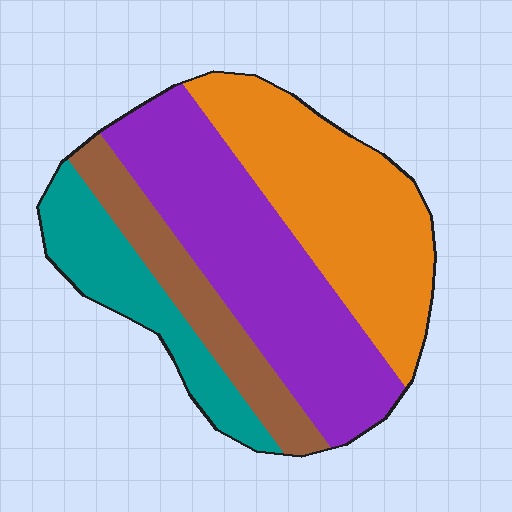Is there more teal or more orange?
Orange.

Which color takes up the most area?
Purple, at roughly 35%.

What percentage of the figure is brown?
Brown covers about 15% of the figure.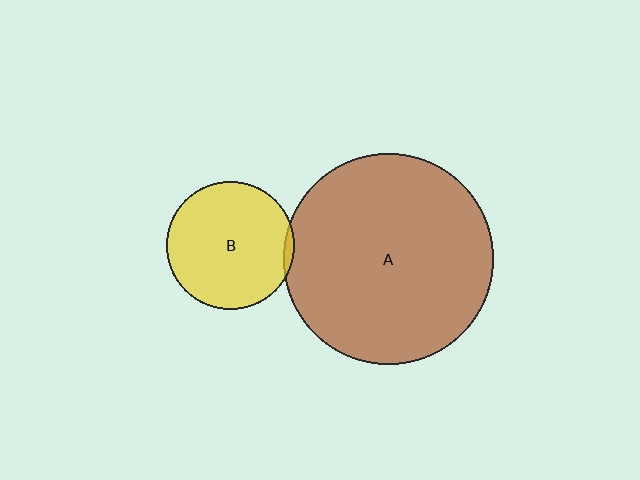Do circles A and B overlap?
Yes.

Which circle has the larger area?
Circle A (brown).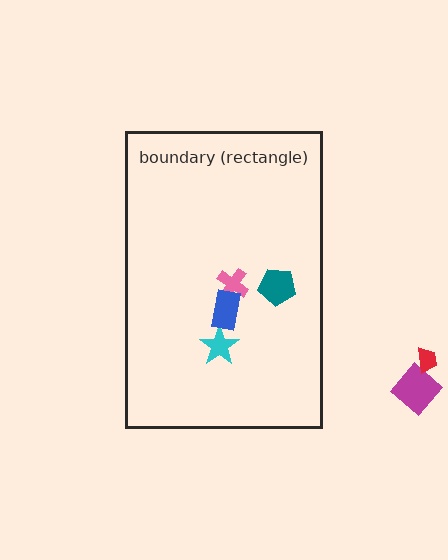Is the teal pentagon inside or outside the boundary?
Inside.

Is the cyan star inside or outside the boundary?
Inside.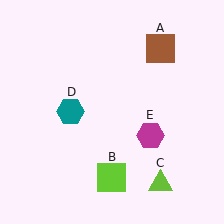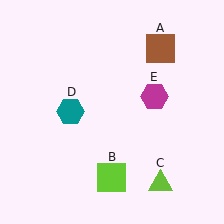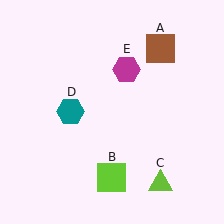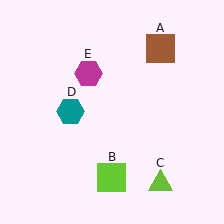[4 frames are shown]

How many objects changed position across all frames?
1 object changed position: magenta hexagon (object E).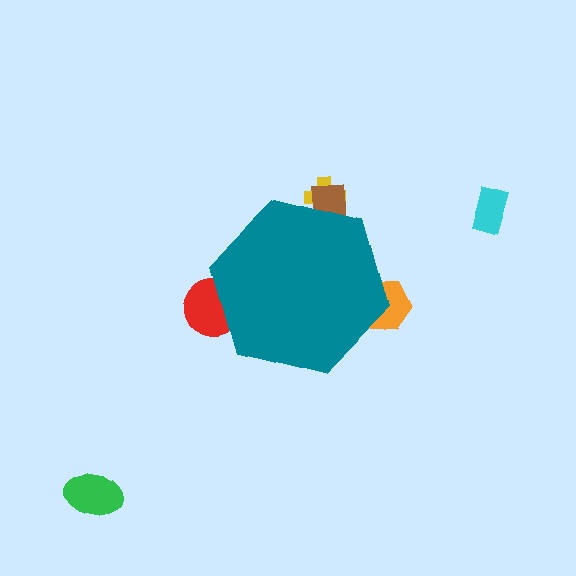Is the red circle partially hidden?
Yes, the red circle is partially hidden behind the teal hexagon.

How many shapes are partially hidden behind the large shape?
4 shapes are partially hidden.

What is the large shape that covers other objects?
A teal hexagon.